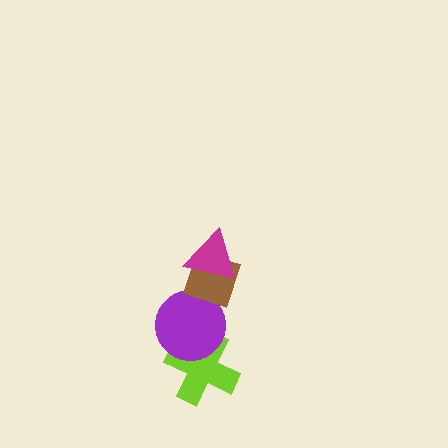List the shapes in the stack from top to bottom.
From top to bottom: the magenta triangle, the brown diamond, the purple circle, the lime cross.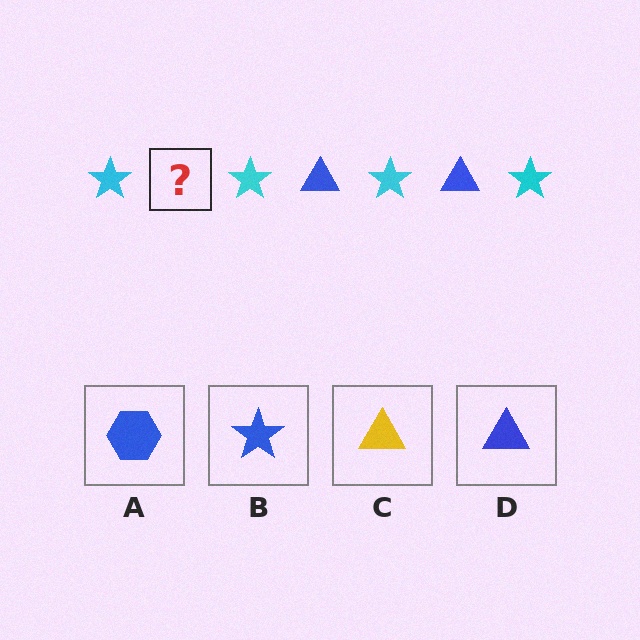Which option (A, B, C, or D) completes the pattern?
D.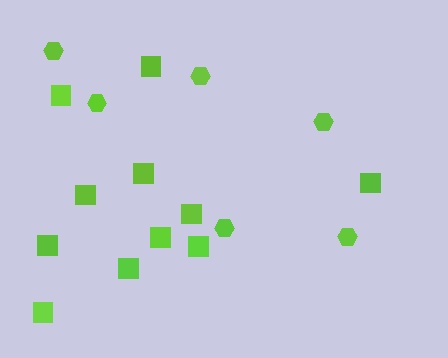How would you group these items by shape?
There are 2 groups: one group of hexagons (6) and one group of squares (11).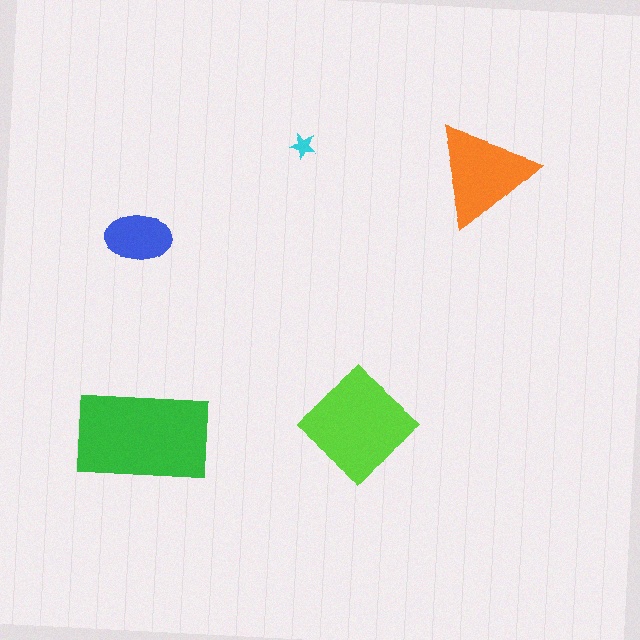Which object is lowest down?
The green rectangle is bottommost.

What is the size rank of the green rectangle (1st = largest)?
1st.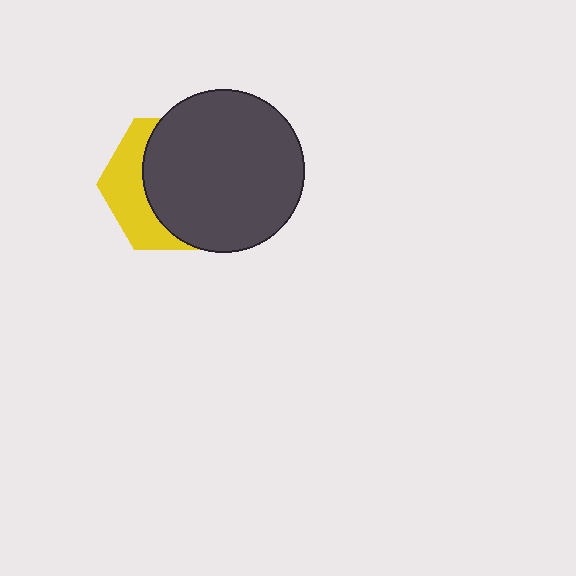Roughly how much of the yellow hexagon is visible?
A small part of it is visible (roughly 34%).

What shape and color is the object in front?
The object in front is a dark gray circle.